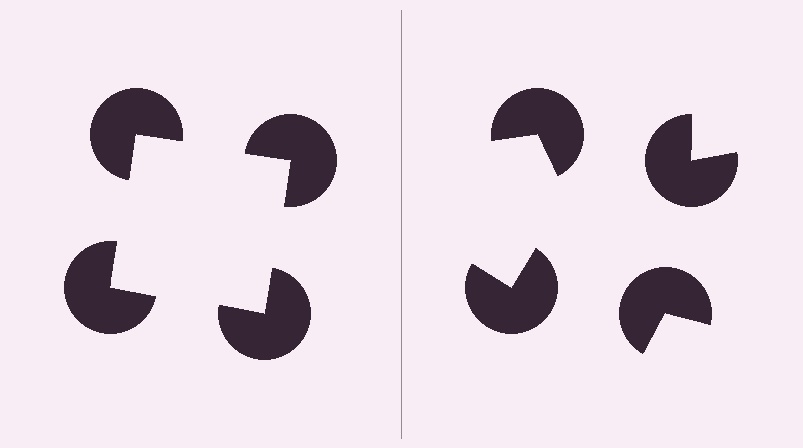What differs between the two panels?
The pac-man discs are positioned identically on both sides; only the wedge orientations differ. On the left they align to a square; on the right they are misaligned.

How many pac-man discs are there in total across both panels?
8 — 4 on each side.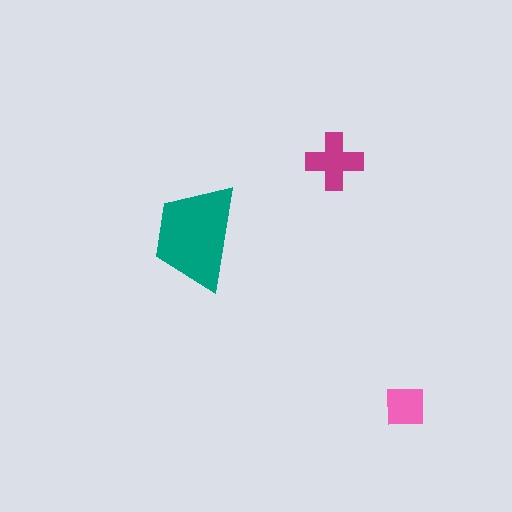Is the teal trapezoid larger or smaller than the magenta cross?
Larger.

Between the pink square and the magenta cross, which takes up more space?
The magenta cross.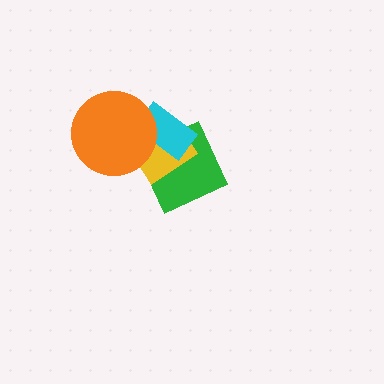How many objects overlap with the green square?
2 objects overlap with the green square.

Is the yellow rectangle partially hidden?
Yes, it is partially covered by another shape.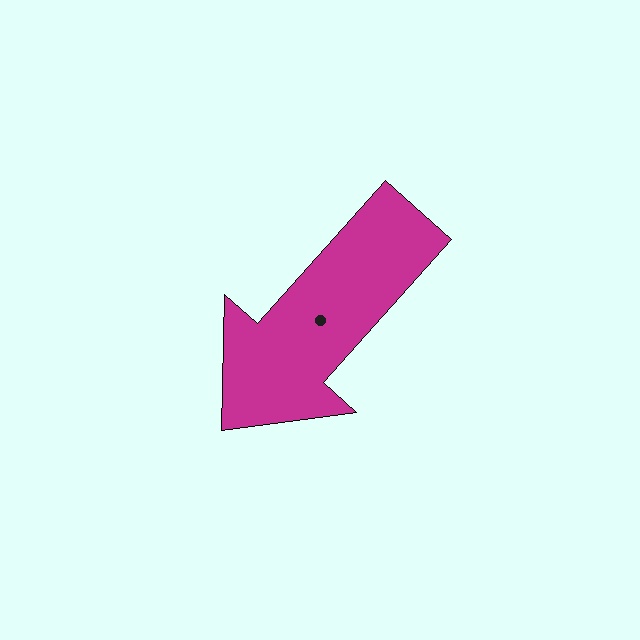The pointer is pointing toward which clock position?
Roughly 7 o'clock.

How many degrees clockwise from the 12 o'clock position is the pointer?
Approximately 222 degrees.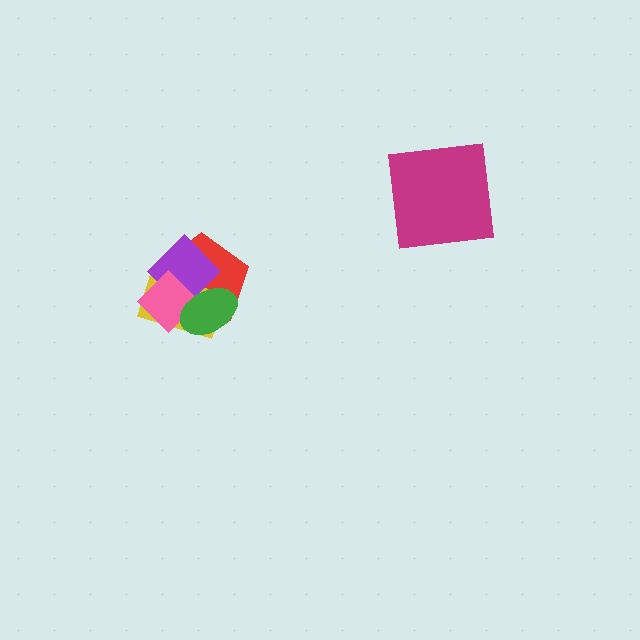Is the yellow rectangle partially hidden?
Yes, it is partially covered by another shape.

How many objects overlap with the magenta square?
0 objects overlap with the magenta square.